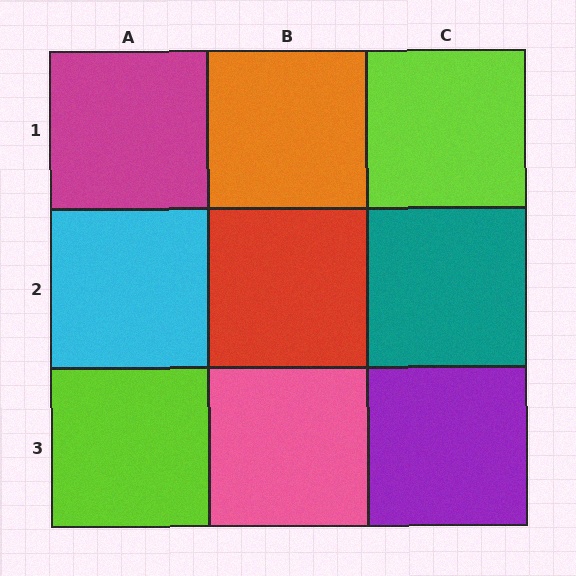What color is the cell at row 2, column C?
Teal.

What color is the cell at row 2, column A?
Cyan.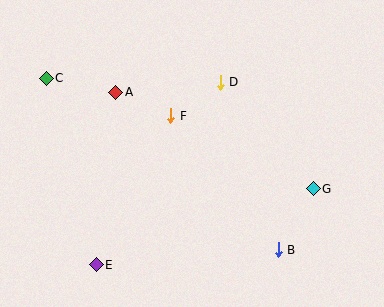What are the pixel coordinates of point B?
Point B is at (278, 250).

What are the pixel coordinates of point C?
Point C is at (46, 78).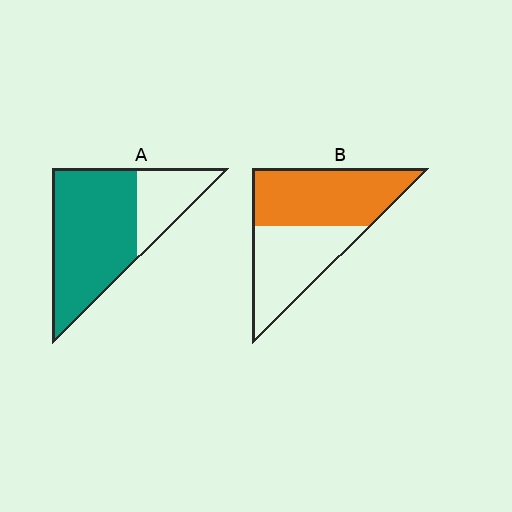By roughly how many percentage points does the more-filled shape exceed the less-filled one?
By roughly 20 percentage points (A over B).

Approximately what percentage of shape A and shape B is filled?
A is approximately 75% and B is approximately 55%.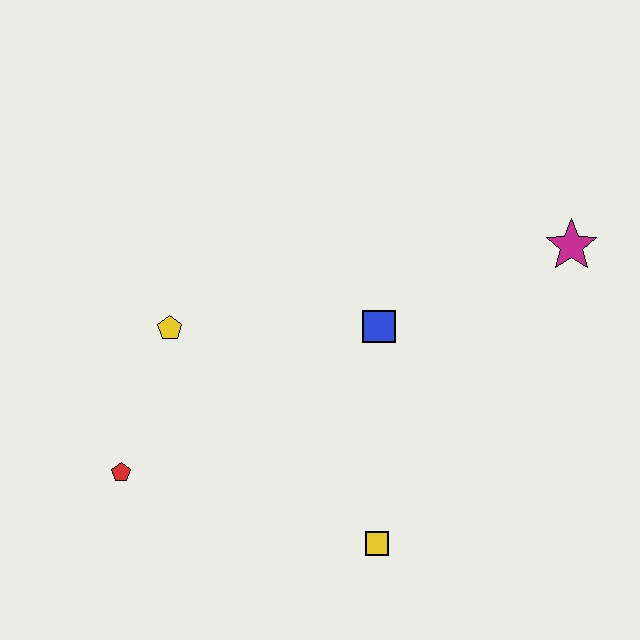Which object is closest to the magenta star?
The blue square is closest to the magenta star.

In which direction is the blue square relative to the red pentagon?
The blue square is to the right of the red pentagon.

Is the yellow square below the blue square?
Yes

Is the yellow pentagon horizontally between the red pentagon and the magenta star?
Yes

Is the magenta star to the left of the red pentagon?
No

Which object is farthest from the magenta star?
The red pentagon is farthest from the magenta star.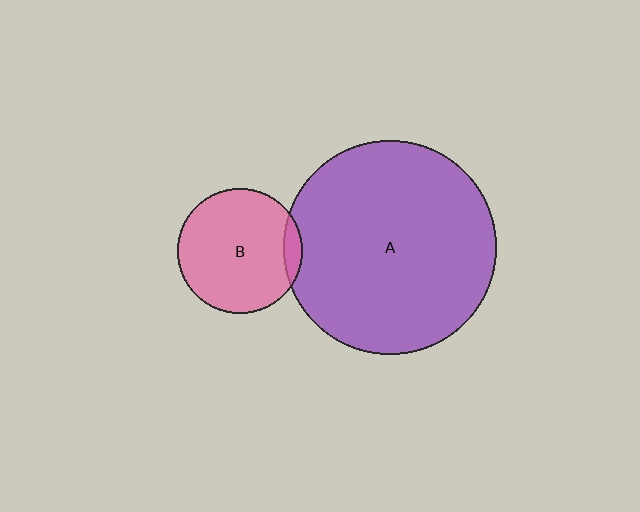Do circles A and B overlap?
Yes.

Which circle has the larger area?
Circle A (purple).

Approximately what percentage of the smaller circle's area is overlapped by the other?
Approximately 10%.